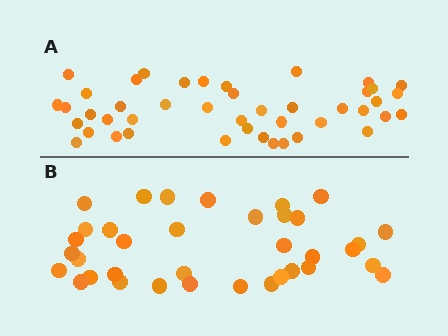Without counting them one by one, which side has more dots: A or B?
Region A (the top region) has more dots.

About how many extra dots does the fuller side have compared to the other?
Region A has roughly 8 or so more dots than region B.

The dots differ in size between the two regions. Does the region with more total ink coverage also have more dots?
No. Region B has more total ink coverage because its dots are larger, but region A actually contains more individual dots. Total area can be misleading — the number of items is what matters here.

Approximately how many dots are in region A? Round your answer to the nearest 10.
About 40 dots. (The exact count is 44, which rounds to 40.)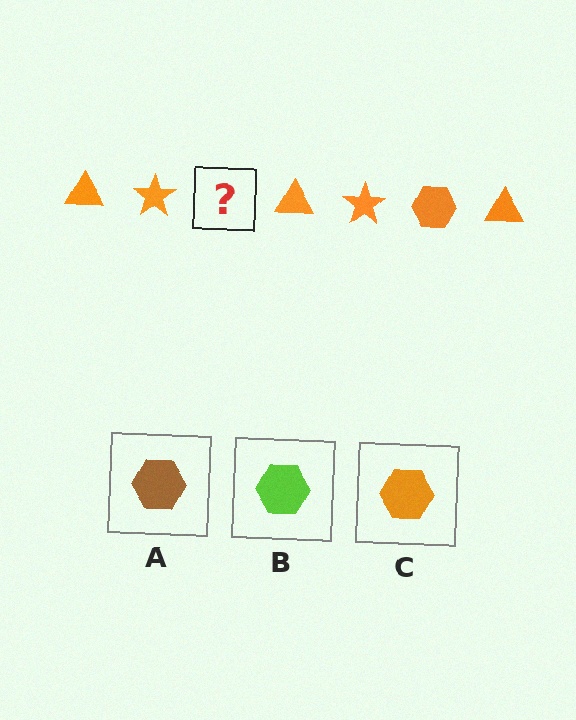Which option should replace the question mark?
Option C.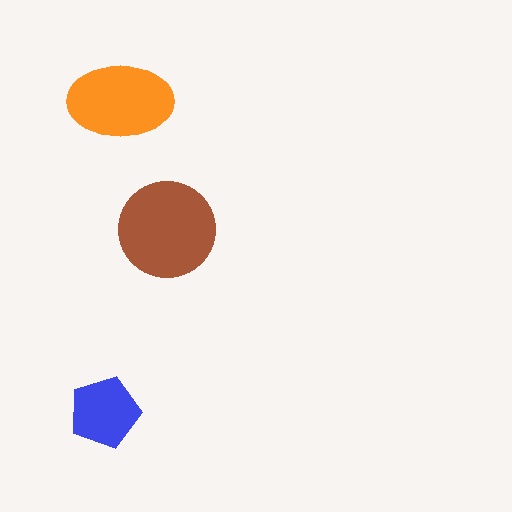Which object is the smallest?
The blue pentagon.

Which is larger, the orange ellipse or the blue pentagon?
The orange ellipse.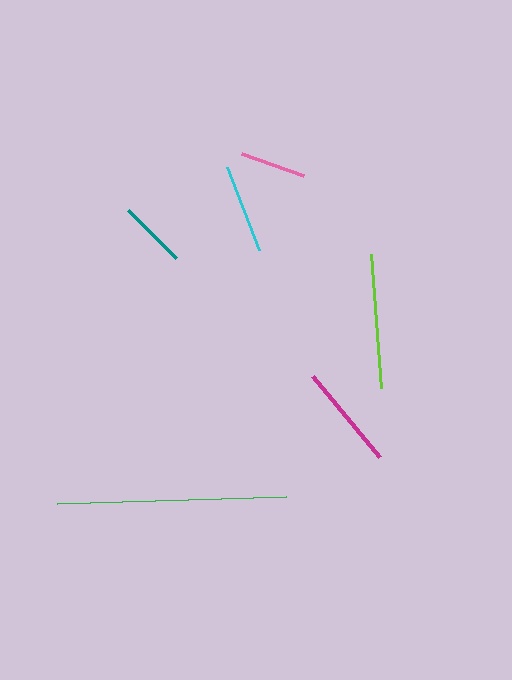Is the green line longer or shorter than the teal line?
The green line is longer than the teal line.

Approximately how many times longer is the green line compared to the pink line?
The green line is approximately 3.5 times the length of the pink line.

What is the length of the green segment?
The green segment is approximately 229 pixels long.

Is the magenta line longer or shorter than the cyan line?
The magenta line is longer than the cyan line.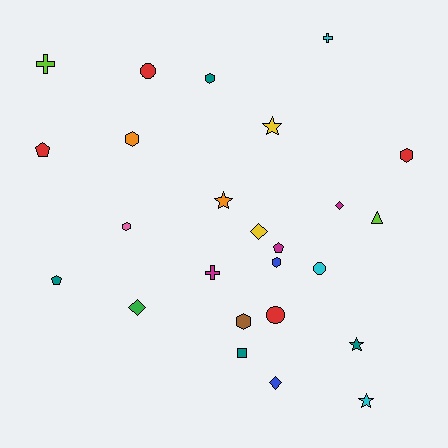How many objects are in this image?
There are 25 objects.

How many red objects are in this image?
There are 4 red objects.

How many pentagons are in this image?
There are 3 pentagons.